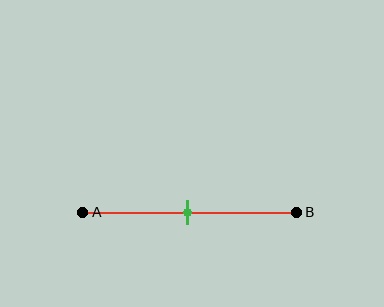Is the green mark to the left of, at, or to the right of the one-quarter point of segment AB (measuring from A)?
The green mark is to the right of the one-quarter point of segment AB.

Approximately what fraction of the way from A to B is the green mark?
The green mark is approximately 50% of the way from A to B.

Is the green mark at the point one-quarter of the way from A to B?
No, the mark is at about 50% from A, not at the 25% one-quarter point.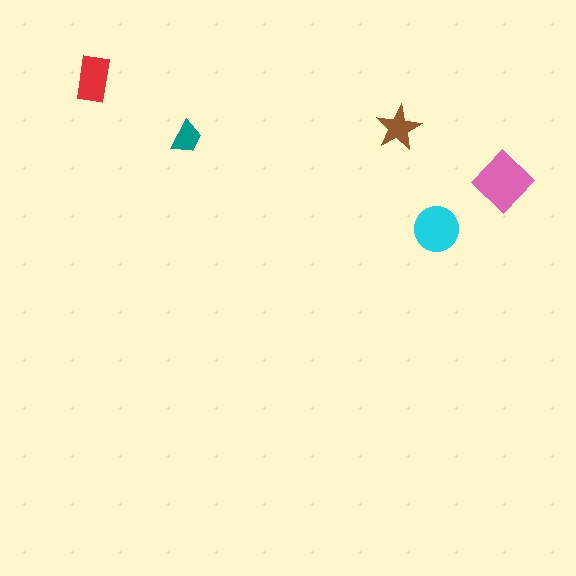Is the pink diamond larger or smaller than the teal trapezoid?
Larger.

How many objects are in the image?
There are 5 objects in the image.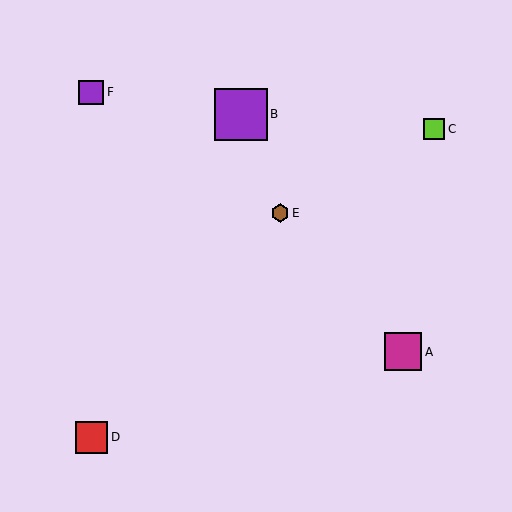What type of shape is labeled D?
Shape D is a red square.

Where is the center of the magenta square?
The center of the magenta square is at (403, 352).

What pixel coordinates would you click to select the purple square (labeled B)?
Click at (241, 114) to select the purple square B.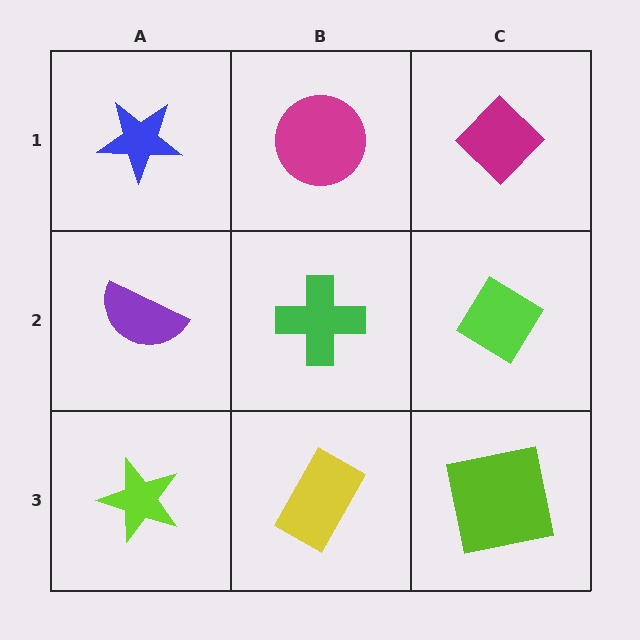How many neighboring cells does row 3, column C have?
2.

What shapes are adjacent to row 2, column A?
A blue star (row 1, column A), a lime star (row 3, column A), a green cross (row 2, column B).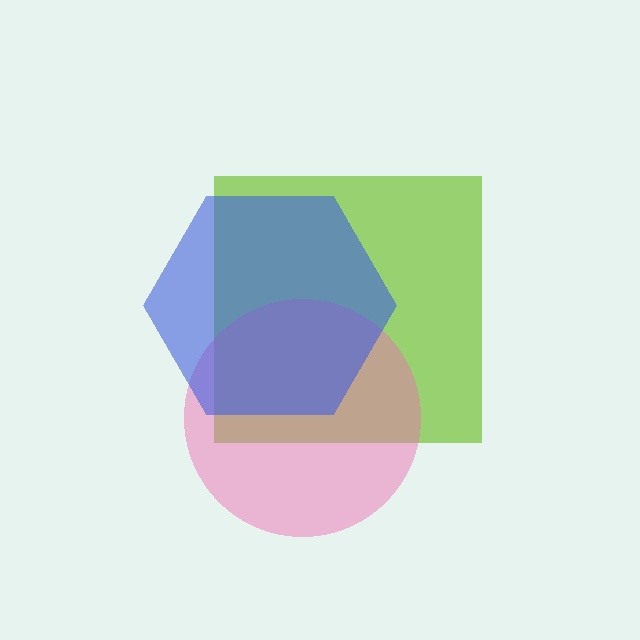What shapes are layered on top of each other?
The layered shapes are: a lime square, a pink circle, a blue hexagon.